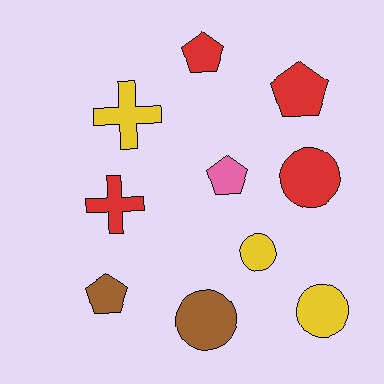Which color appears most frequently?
Red, with 4 objects.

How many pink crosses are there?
There are no pink crosses.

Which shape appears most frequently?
Circle, with 4 objects.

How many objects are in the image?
There are 10 objects.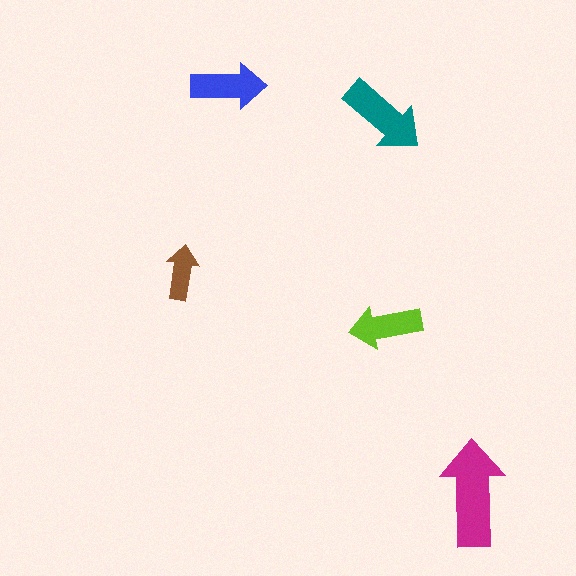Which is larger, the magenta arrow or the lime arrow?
The magenta one.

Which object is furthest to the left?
The brown arrow is leftmost.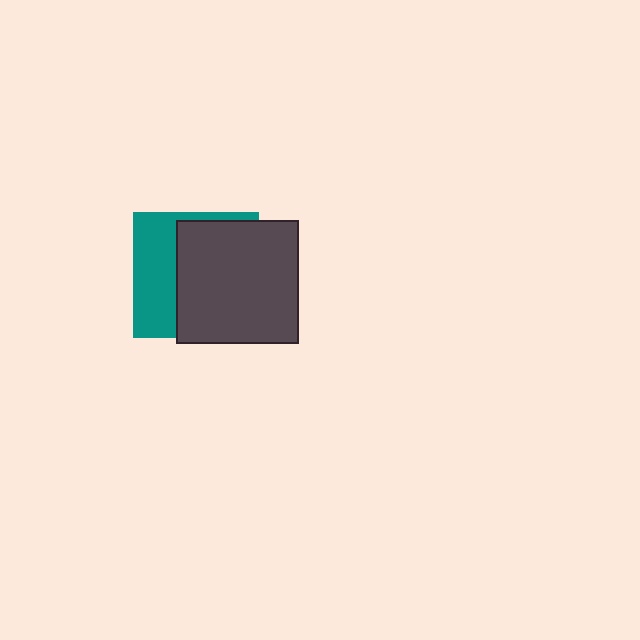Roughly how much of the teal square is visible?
A small part of it is visible (roughly 38%).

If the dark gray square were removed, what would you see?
You would see the complete teal square.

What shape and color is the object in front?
The object in front is a dark gray square.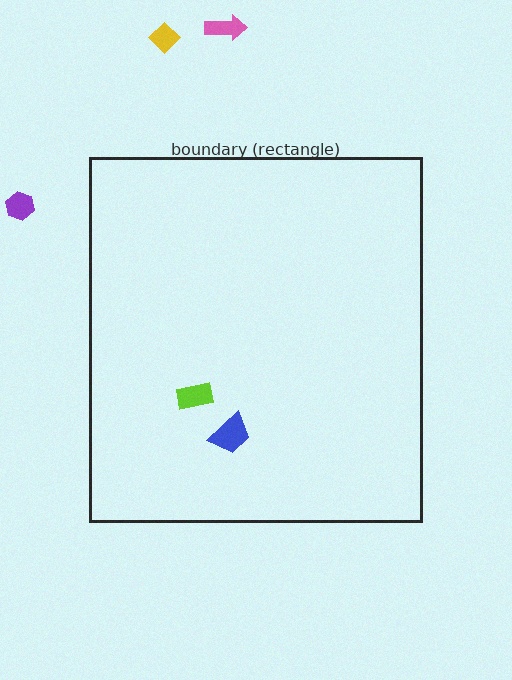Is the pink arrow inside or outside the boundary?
Outside.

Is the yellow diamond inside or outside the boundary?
Outside.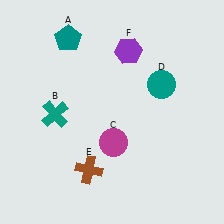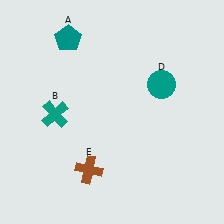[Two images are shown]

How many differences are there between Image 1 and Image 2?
There are 2 differences between the two images.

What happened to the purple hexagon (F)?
The purple hexagon (F) was removed in Image 2. It was in the top-right area of Image 1.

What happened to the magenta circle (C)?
The magenta circle (C) was removed in Image 2. It was in the bottom-right area of Image 1.